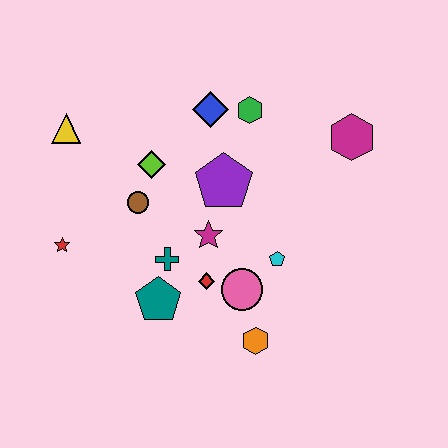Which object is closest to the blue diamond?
The green hexagon is closest to the blue diamond.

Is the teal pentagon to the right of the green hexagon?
No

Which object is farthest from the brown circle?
The magenta hexagon is farthest from the brown circle.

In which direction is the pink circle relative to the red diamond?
The pink circle is to the right of the red diamond.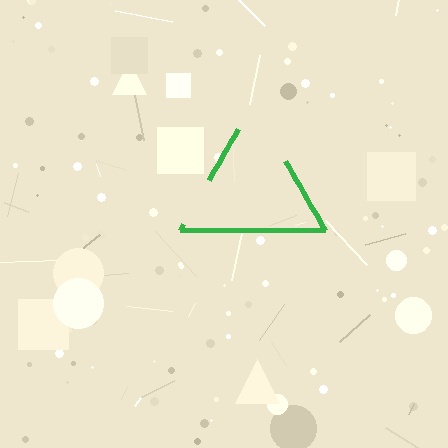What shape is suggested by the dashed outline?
The dashed outline suggests a triangle.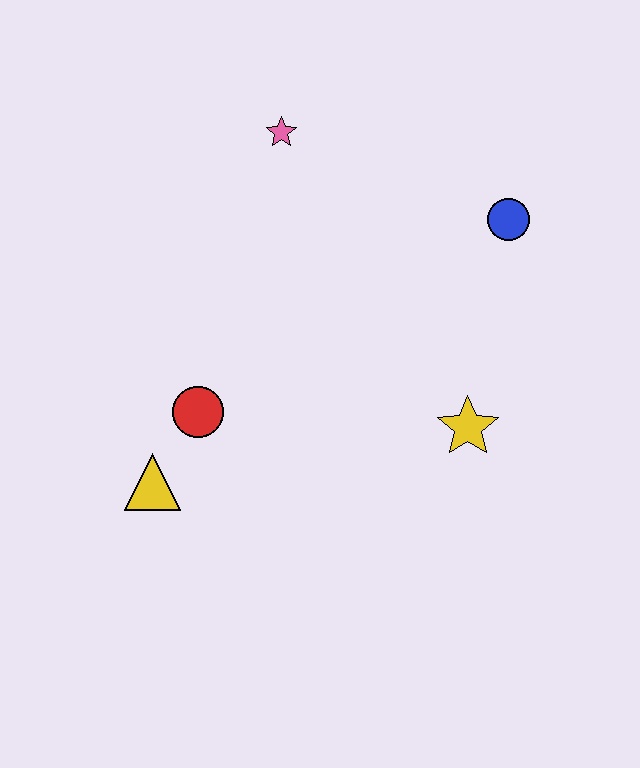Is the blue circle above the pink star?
No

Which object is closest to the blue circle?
The yellow star is closest to the blue circle.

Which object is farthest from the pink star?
The yellow triangle is farthest from the pink star.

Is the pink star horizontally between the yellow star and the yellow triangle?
Yes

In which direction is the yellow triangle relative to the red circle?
The yellow triangle is below the red circle.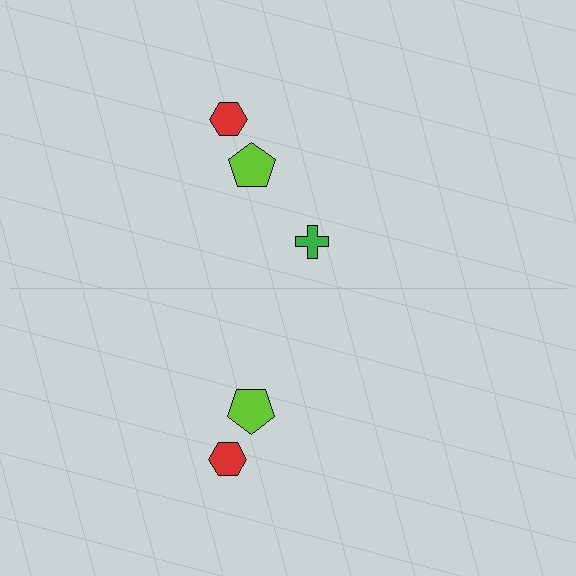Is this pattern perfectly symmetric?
No, the pattern is not perfectly symmetric. A green cross is missing from the bottom side.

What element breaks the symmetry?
A green cross is missing from the bottom side.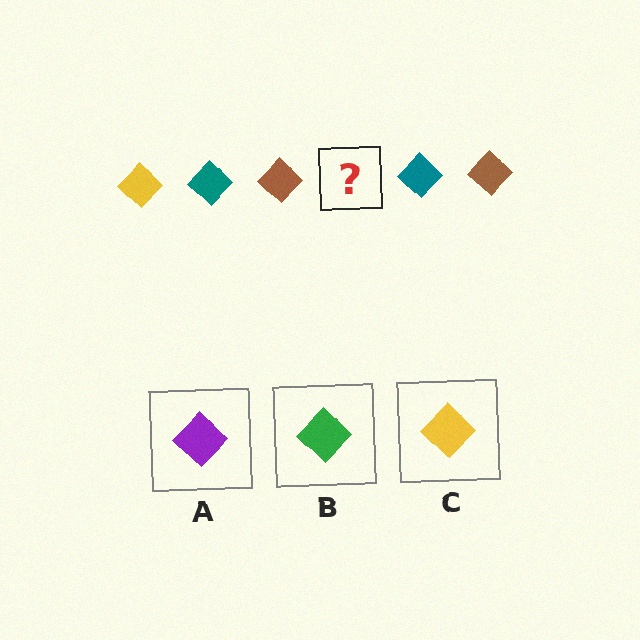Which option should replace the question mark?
Option C.